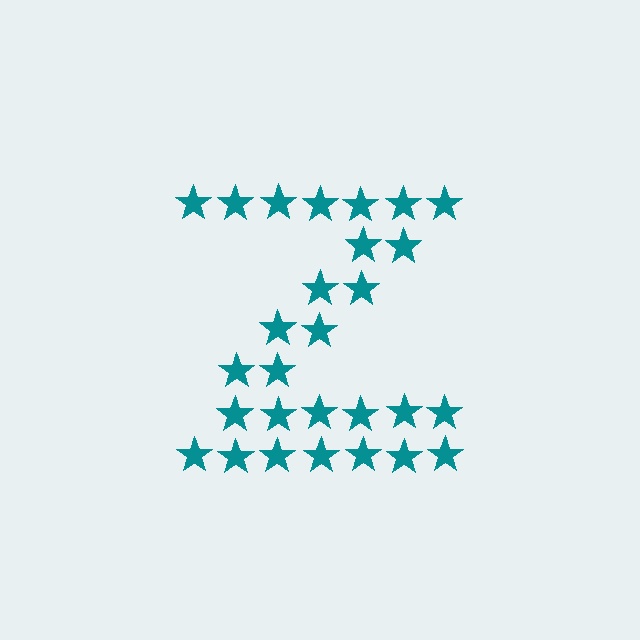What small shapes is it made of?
It is made of small stars.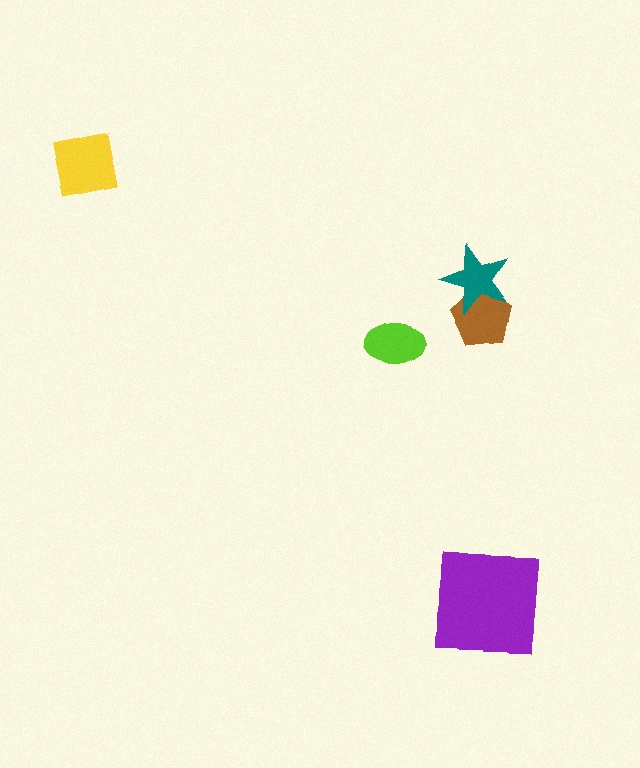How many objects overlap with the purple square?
0 objects overlap with the purple square.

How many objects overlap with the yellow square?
0 objects overlap with the yellow square.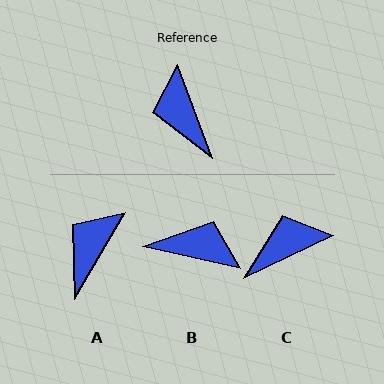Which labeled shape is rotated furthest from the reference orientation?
B, about 123 degrees away.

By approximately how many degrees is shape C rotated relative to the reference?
Approximately 85 degrees clockwise.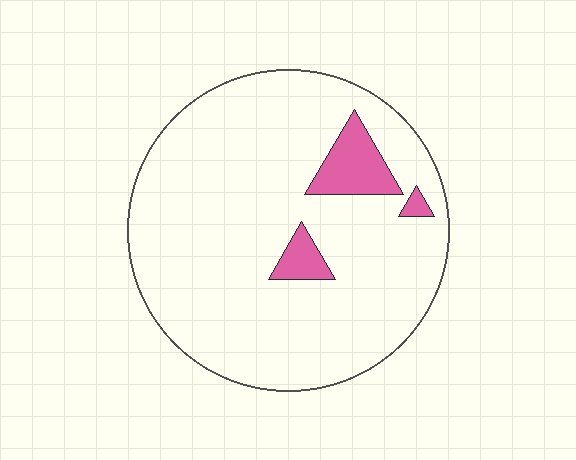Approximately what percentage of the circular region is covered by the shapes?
Approximately 10%.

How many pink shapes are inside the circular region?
3.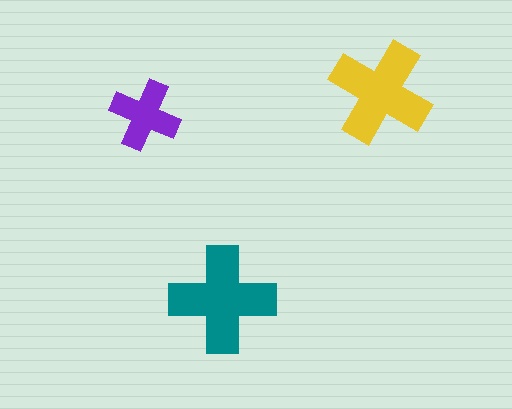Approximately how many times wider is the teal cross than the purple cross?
About 1.5 times wider.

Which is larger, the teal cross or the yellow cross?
The teal one.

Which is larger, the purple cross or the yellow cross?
The yellow one.